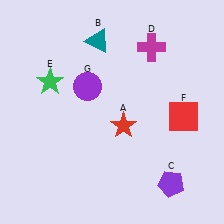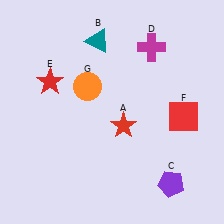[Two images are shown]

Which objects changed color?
E changed from green to red. G changed from purple to orange.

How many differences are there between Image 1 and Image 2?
There are 2 differences between the two images.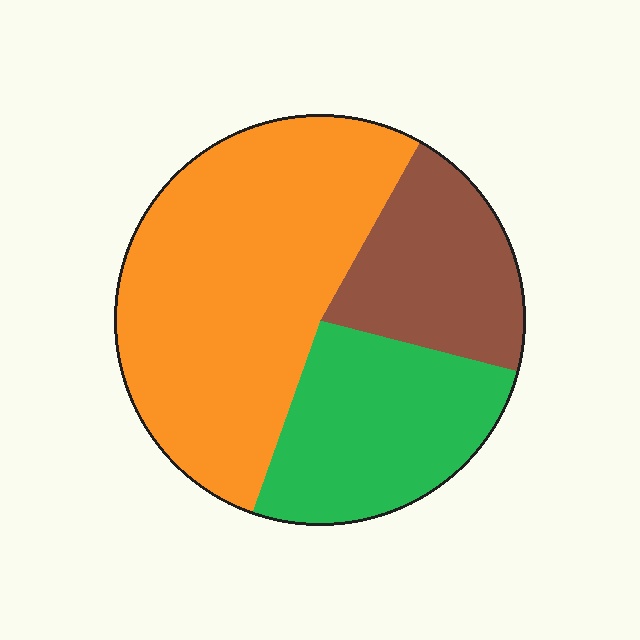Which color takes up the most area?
Orange, at roughly 55%.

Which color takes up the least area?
Brown, at roughly 20%.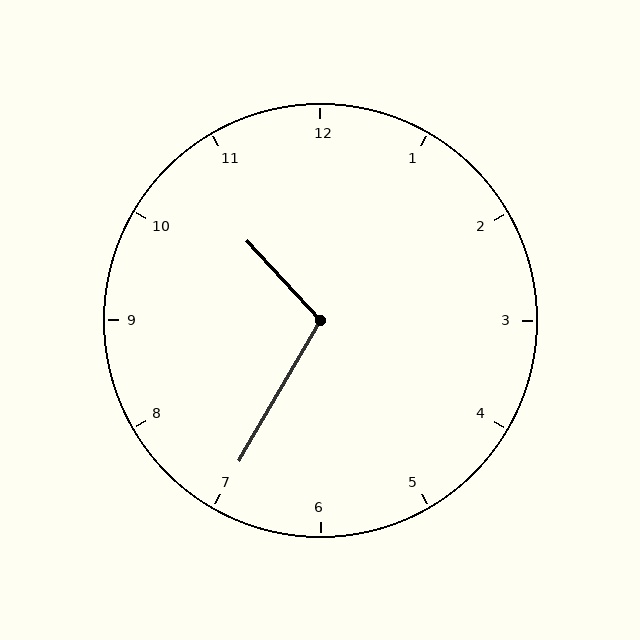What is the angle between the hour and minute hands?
Approximately 108 degrees.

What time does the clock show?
10:35.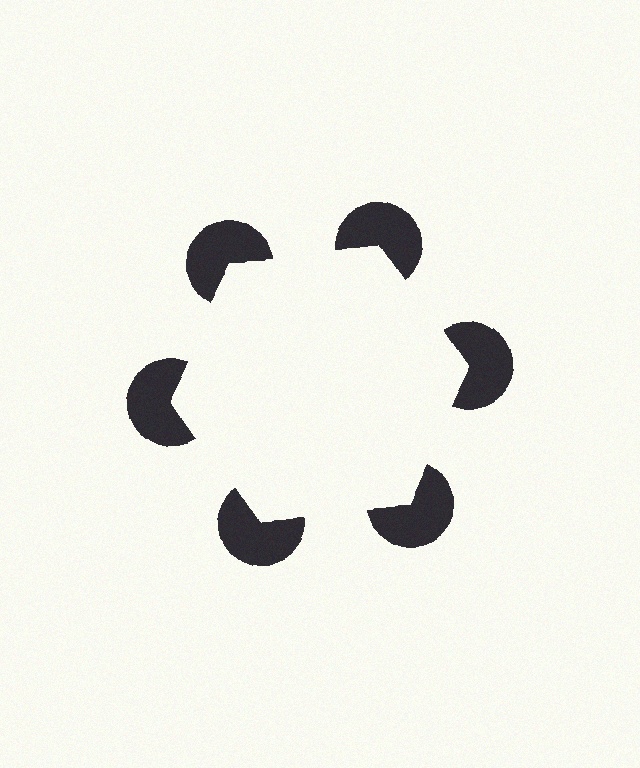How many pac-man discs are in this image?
There are 6 — one at each vertex of the illusory hexagon.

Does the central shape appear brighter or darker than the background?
It typically appears slightly brighter than the background, even though no actual brightness change is drawn.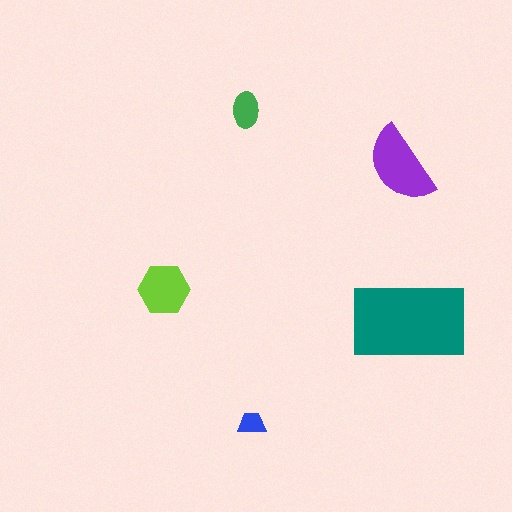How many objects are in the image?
There are 5 objects in the image.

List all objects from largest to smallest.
The teal rectangle, the purple semicircle, the lime hexagon, the green ellipse, the blue trapezoid.